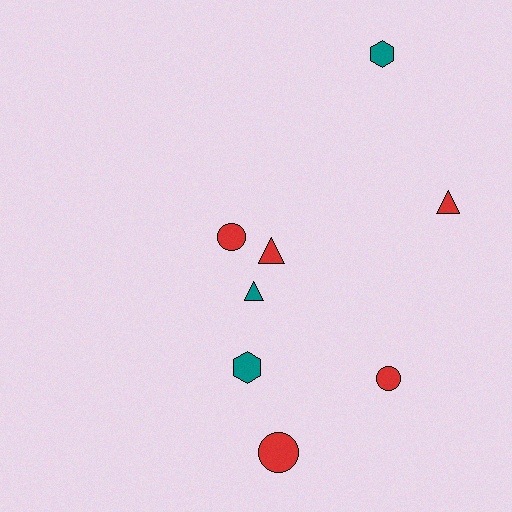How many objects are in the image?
There are 8 objects.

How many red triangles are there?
There are 2 red triangles.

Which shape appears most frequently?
Triangle, with 3 objects.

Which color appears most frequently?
Red, with 5 objects.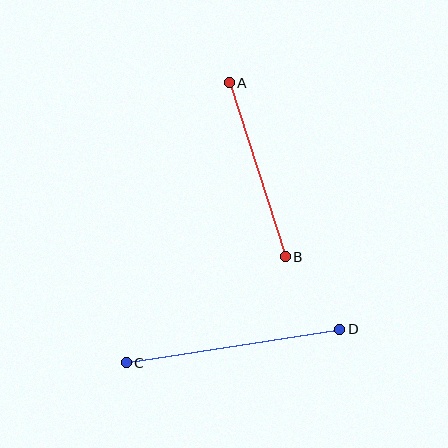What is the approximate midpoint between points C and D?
The midpoint is at approximately (233, 346) pixels.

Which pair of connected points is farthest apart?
Points C and D are farthest apart.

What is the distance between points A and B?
The distance is approximately 183 pixels.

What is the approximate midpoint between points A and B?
The midpoint is at approximately (257, 170) pixels.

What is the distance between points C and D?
The distance is approximately 216 pixels.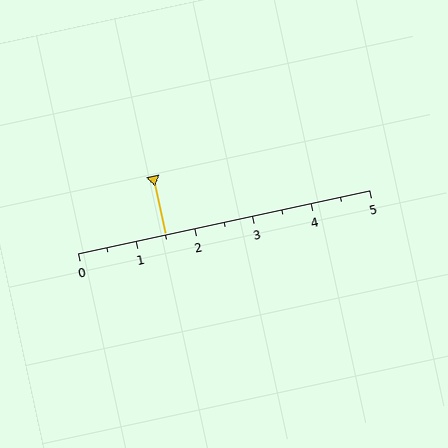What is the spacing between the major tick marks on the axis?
The major ticks are spaced 1 apart.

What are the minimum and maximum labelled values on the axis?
The axis runs from 0 to 5.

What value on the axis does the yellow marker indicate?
The marker indicates approximately 1.5.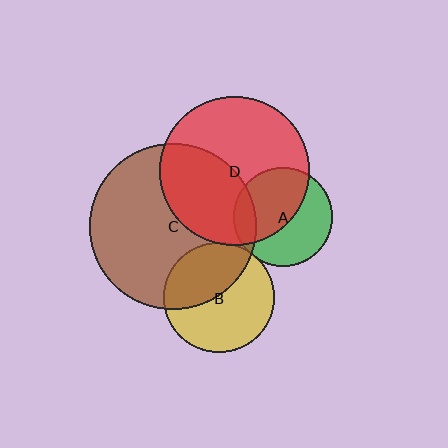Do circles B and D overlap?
Yes.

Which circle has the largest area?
Circle C (brown).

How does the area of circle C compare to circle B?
Approximately 2.3 times.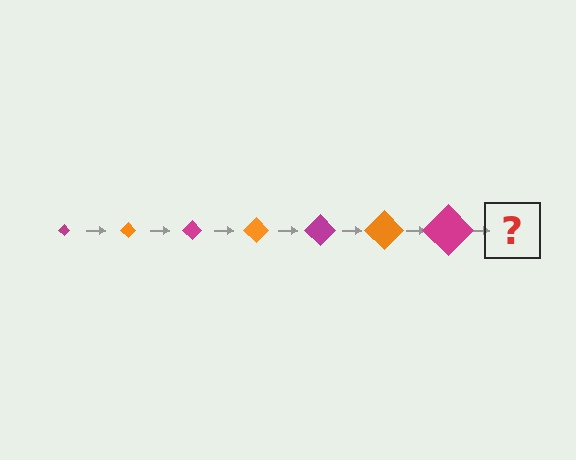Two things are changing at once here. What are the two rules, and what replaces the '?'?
The two rules are that the diamond grows larger each step and the color cycles through magenta and orange. The '?' should be an orange diamond, larger than the previous one.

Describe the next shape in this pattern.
It should be an orange diamond, larger than the previous one.